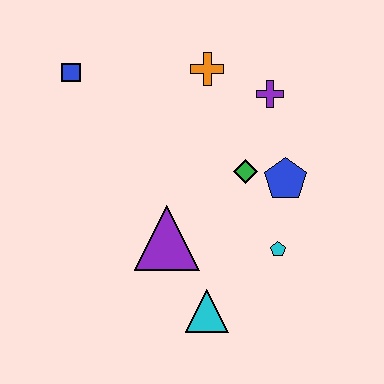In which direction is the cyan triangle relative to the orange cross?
The cyan triangle is below the orange cross.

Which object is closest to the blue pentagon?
The green diamond is closest to the blue pentagon.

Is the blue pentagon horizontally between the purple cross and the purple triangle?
No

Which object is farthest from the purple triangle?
The blue square is farthest from the purple triangle.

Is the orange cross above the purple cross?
Yes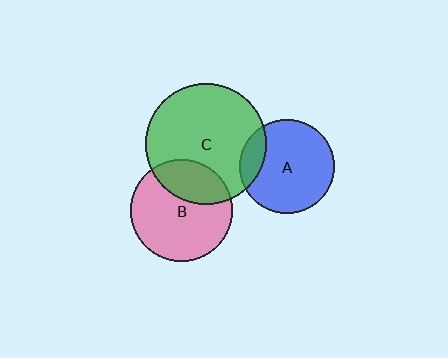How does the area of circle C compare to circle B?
Approximately 1.4 times.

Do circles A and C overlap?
Yes.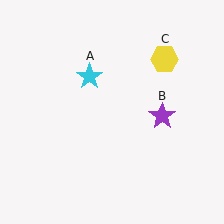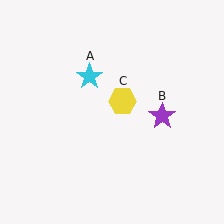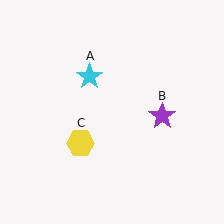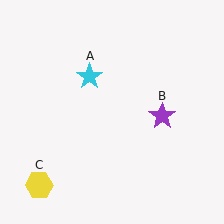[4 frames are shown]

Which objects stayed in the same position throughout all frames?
Cyan star (object A) and purple star (object B) remained stationary.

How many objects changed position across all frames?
1 object changed position: yellow hexagon (object C).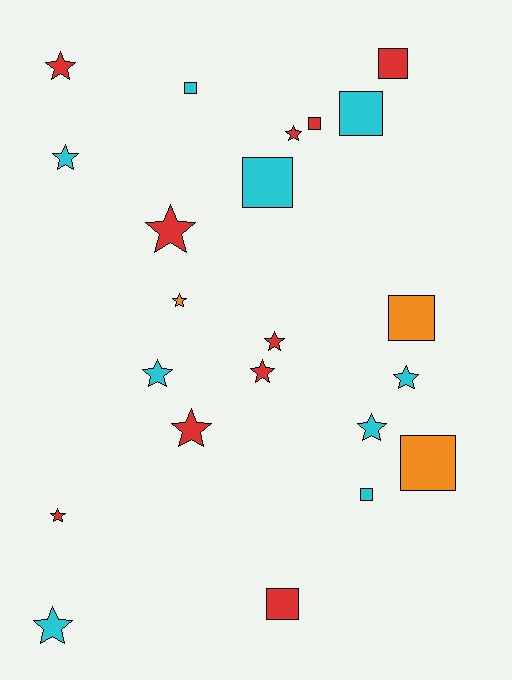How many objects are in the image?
There are 22 objects.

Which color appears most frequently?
Red, with 10 objects.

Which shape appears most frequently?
Star, with 13 objects.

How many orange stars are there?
There is 1 orange star.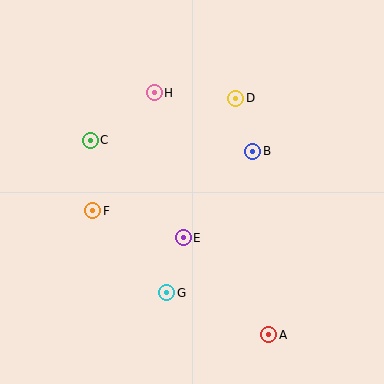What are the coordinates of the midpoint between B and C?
The midpoint between B and C is at (171, 146).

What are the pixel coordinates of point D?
Point D is at (236, 98).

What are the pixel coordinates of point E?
Point E is at (183, 238).